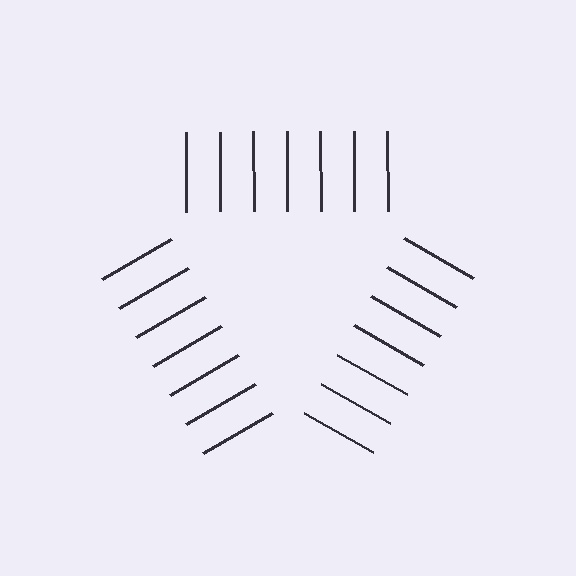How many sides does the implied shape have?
3 sides — the line-ends trace a triangle.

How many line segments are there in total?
21 — 7 along each of the 3 edges.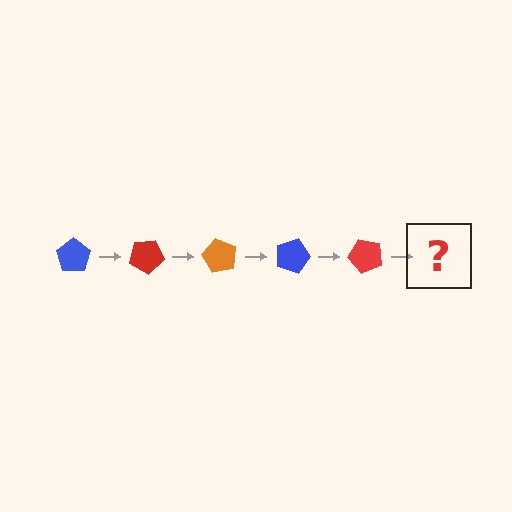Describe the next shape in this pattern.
It should be an orange pentagon, rotated 150 degrees from the start.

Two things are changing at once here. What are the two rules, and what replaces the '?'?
The two rules are that it rotates 30 degrees each step and the color cycles through blue, red, and orange. The '?' should be an orange pentagon, rotated 150 degrees from the start.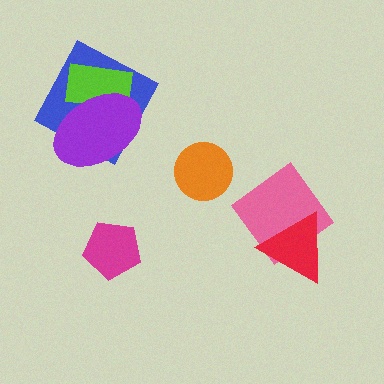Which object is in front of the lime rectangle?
The purple ellipse is in front of the lime rectangle.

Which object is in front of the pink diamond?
The red triangle is in front of the pink diamond.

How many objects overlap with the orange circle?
0 objects overlap with the orange circle.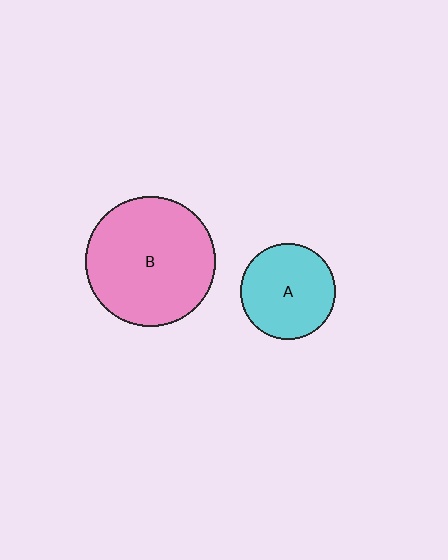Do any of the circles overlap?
No, none of the circles overlap.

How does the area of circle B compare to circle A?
Approximately 1.9 times.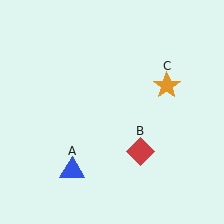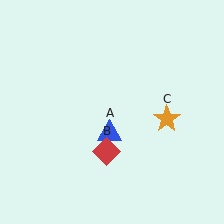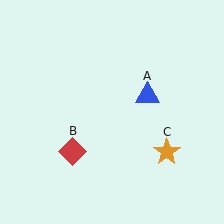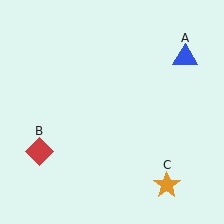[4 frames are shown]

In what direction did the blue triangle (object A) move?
The blue triangle (object A) moved up and to the right.